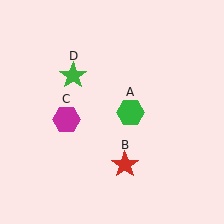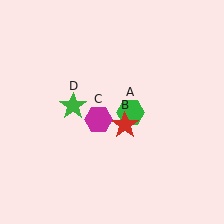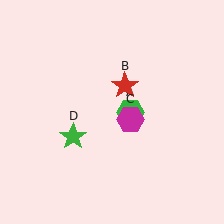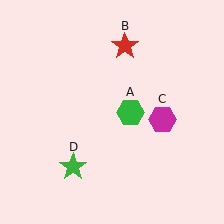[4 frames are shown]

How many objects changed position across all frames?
3 objects changed position: red star (object B), magenta hexagon (object C), green star (object D).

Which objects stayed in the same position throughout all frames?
Green hexagon (object A) remained stationary.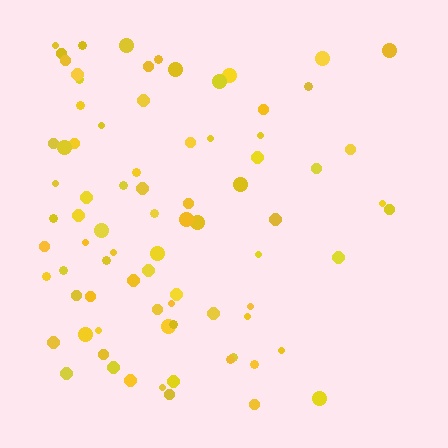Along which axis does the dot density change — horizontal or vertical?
Horizontal.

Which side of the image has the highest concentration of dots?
The left.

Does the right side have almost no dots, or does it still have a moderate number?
Still a moderate number, just noticeably fewer than the left.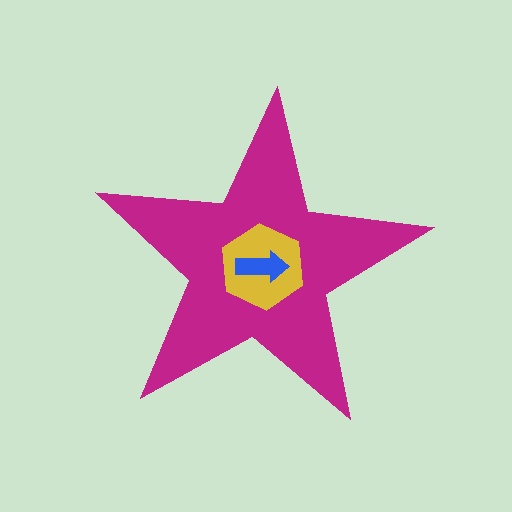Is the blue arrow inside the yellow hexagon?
Yes.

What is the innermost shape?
The blue arrow.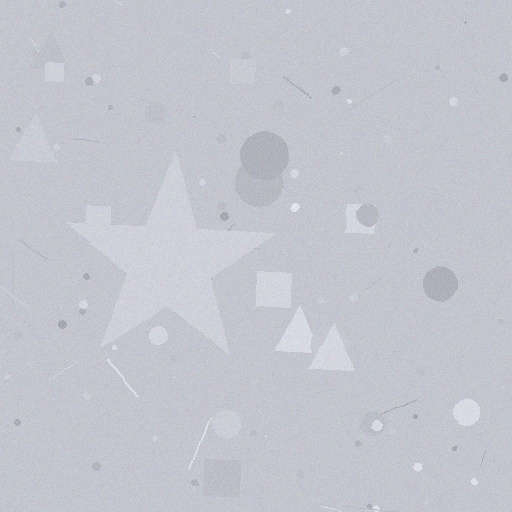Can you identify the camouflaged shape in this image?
The camouflaged shape is a star.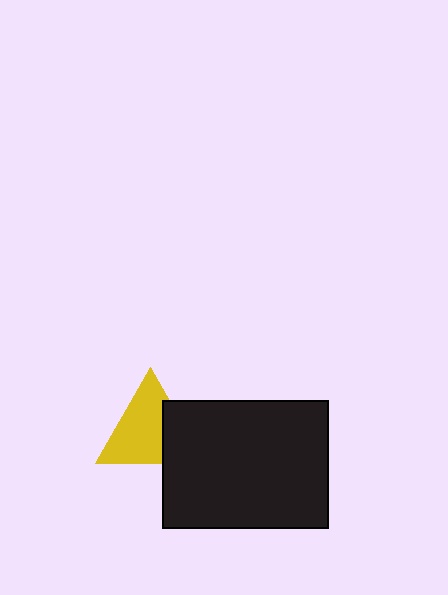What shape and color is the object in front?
The object in front is a black rectangle.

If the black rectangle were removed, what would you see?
You would see the complete yellow triangle.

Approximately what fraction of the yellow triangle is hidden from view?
Roughly 31% of the yellow triangle is hidden behind the black rectangle.